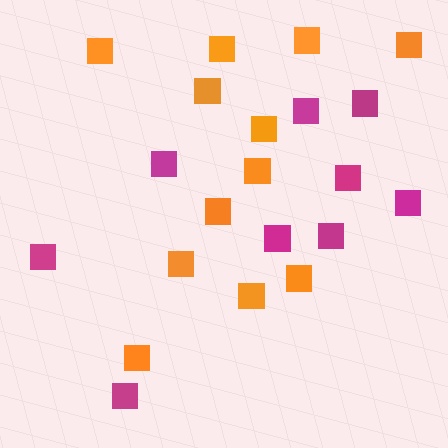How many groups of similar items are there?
There are 2 groups: one group of magenta squares (9) and one group of orange squares (12).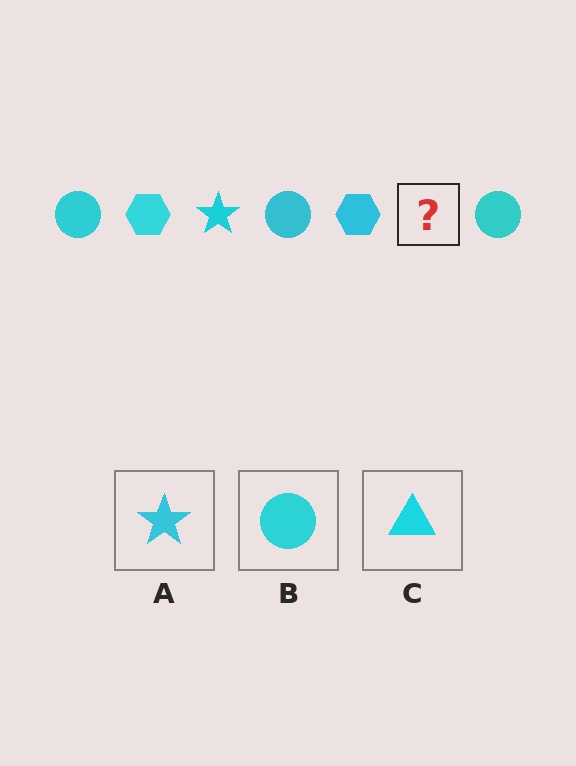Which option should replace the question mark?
Option A.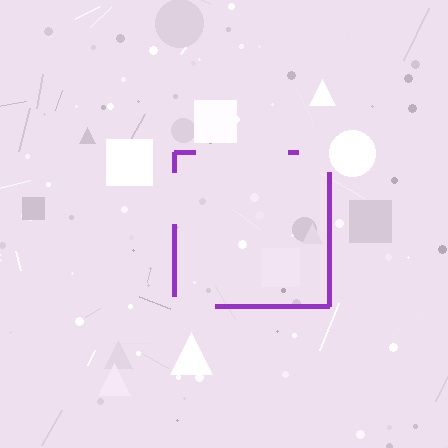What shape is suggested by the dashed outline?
The dashed outline suggests a square.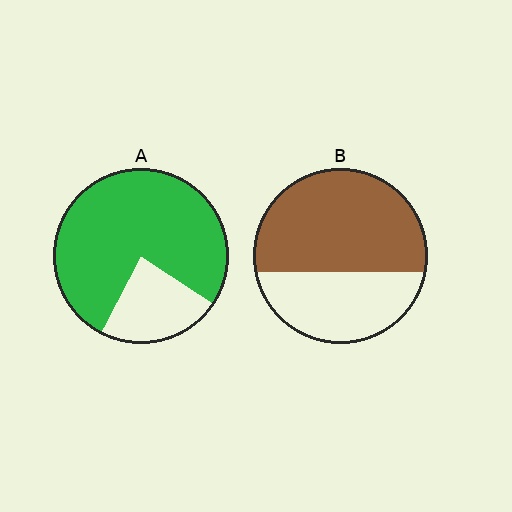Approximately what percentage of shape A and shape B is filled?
A is approximately 75% and B is approximately 60%.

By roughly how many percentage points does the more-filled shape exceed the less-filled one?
By roughly 15 percentage points (A over B).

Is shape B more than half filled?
Yes.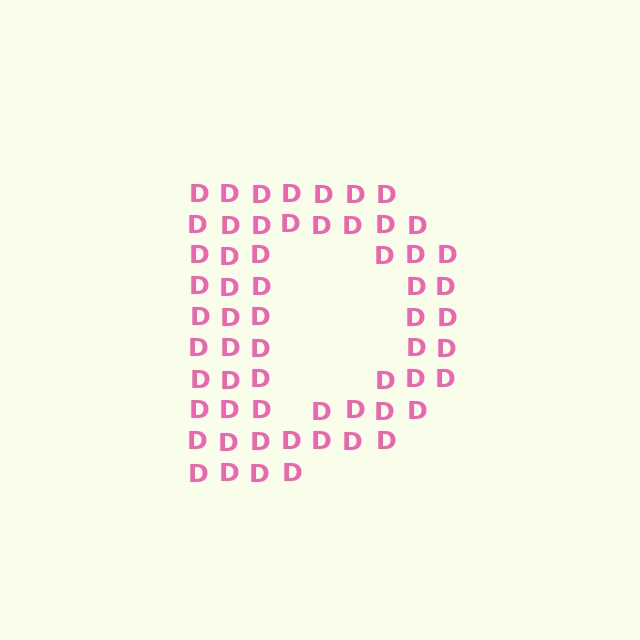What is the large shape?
The large shape is the letter D.